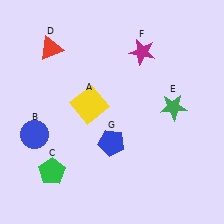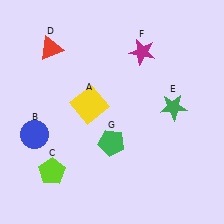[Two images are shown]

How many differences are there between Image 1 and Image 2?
There are 2 differences between the two images.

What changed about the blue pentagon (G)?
In Image 1, G is blue. In Image 2, it changed to green.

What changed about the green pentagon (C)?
In Image 1, C is green. In Image 2, it changed to lime.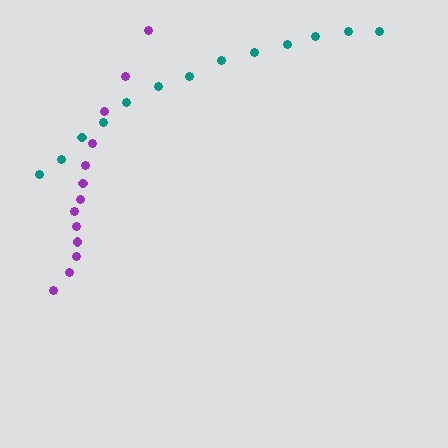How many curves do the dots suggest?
There are 2 distinct paths.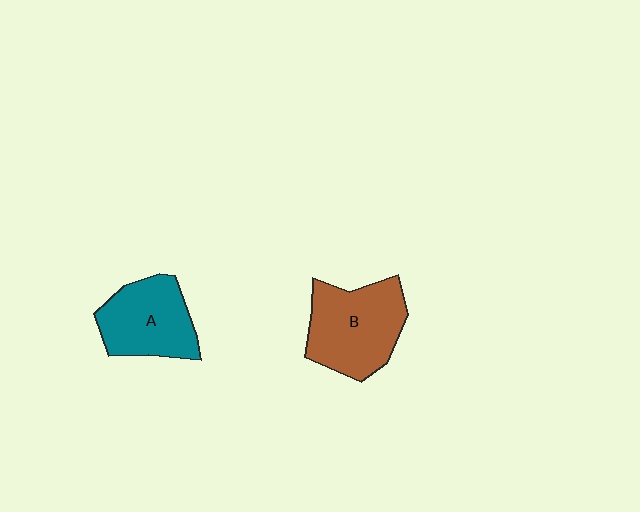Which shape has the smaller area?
Shape A (teal).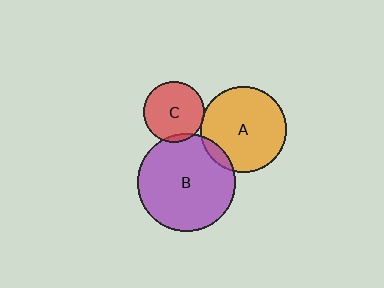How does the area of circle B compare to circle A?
Approximately 1.3 times.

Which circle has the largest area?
Circle B (purple).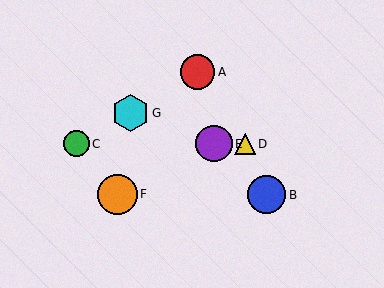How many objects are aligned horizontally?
3 objects (C, D, E) are aligned horizontally.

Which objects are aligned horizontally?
Objects C, D, E are aligned horizontally.